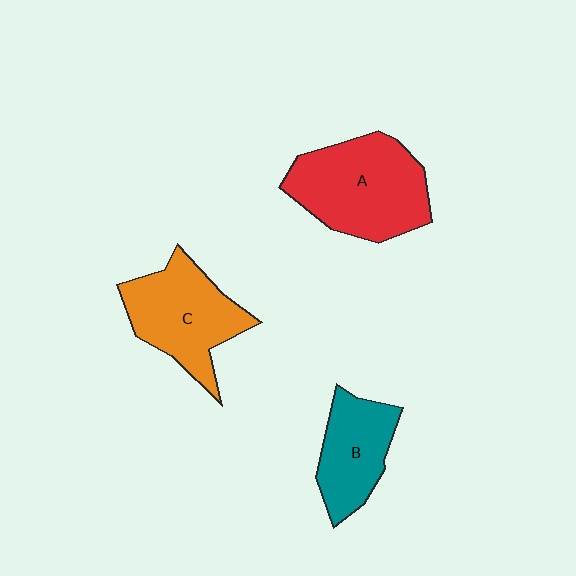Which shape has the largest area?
Shape A (red).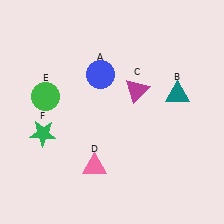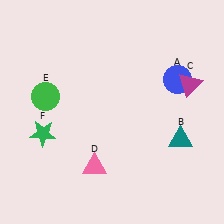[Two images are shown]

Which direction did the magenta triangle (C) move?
The magenta triangle (C) moved right.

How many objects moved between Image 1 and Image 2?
3 objects moved between the two images.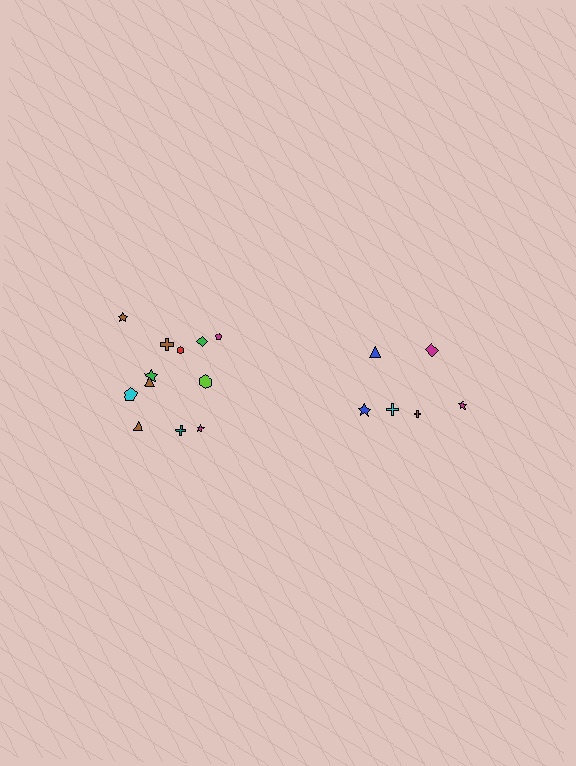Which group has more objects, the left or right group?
The left group.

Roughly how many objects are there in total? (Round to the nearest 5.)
Roughly 20 objects in total.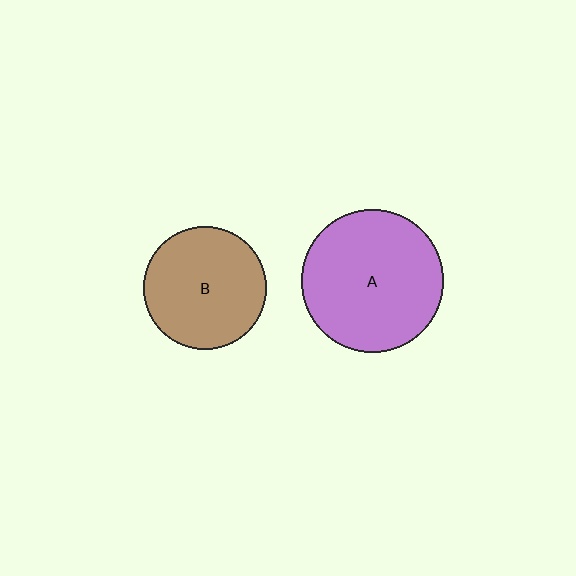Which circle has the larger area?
Circle A (purple).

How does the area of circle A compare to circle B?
Approximately 1.3 times.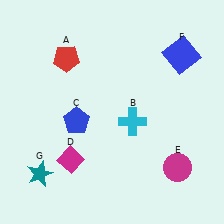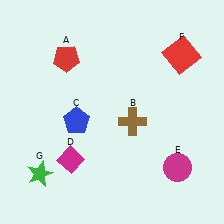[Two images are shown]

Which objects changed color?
B changed from cyan to brown. F changed from blue to red. G changed from teal to green.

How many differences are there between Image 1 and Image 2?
There are 3 differences between the two images.